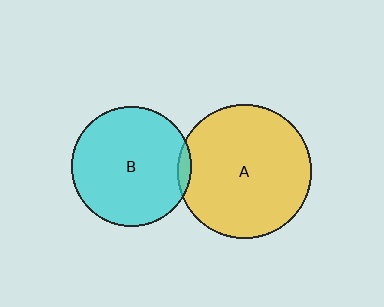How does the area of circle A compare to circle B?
Approximately 1.2 times.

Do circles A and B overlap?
Yes.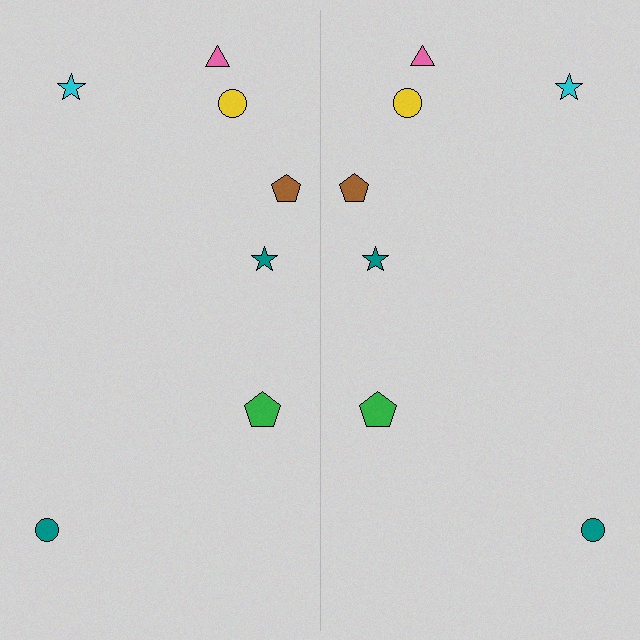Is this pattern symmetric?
Yes, this pattern has bilateral (reflection) symmetry.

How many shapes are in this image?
There are 14 shapes in this image.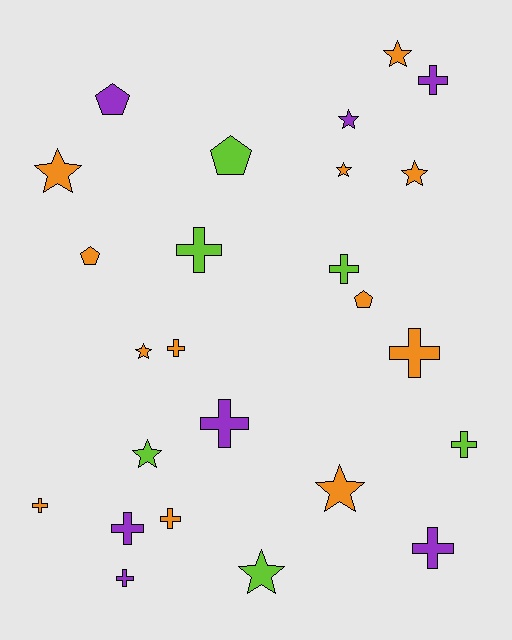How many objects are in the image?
There are 25 objects.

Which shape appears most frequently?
Cross, with 12 objects.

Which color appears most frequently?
Orange, with 12 objects.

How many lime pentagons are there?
There is 1 lime pentagon.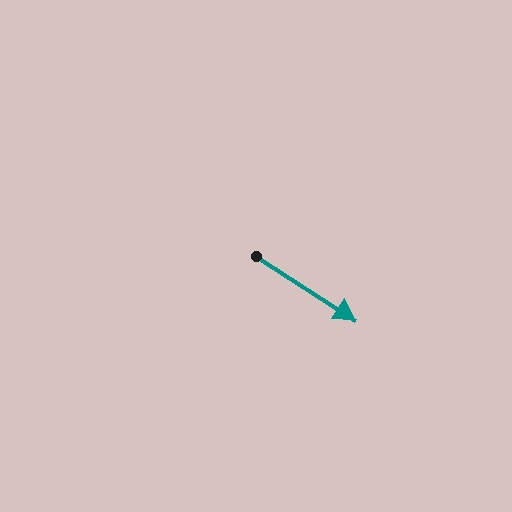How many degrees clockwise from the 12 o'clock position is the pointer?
Approximately 123 degrees.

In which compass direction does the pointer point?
Southeast.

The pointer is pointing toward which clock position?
Roughly 4 o'clock.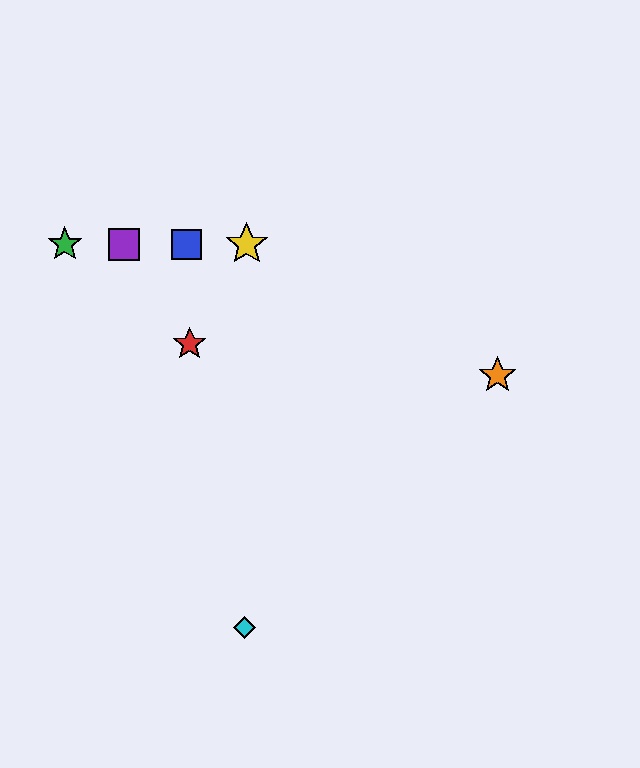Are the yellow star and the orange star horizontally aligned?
No, the yellow star is at y≈244 and the orange star is at y≈375.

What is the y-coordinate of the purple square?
The purple square is at y≈244.